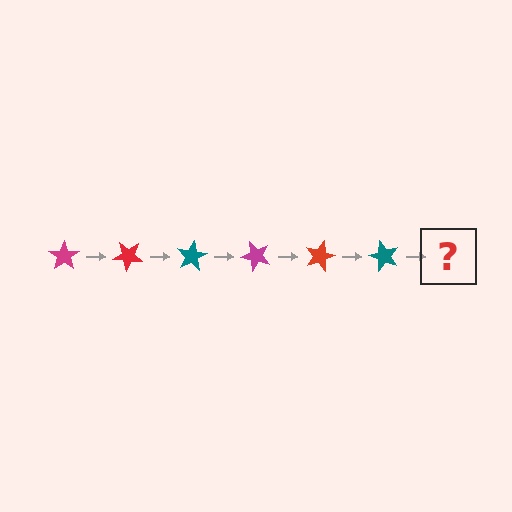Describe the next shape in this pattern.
It should be a magenta star, rotated 240 degrees from the start.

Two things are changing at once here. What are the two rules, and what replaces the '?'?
The two rules are that it rotates 40 degrees each step and the color cycles through magenta, red, and teal. The '?' should be a magenta star, rotated 240 degrees from the start.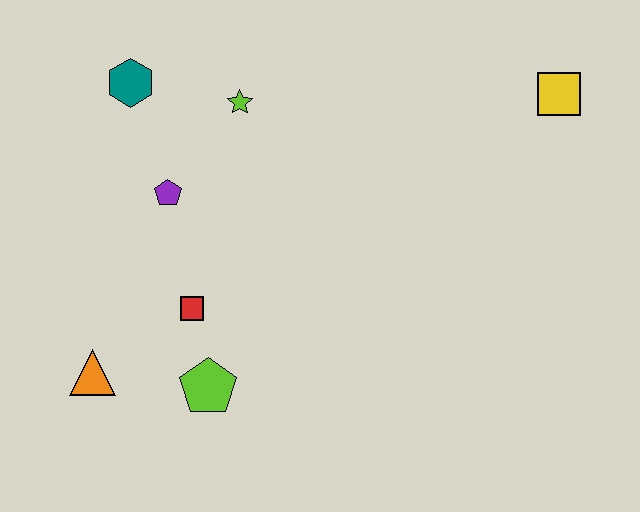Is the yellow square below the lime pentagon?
No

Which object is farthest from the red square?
The yellow square is farthest from the red square.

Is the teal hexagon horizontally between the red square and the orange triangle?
Yes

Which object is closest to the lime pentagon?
The red square is closest to the lime pentagon.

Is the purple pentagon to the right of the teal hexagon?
Yes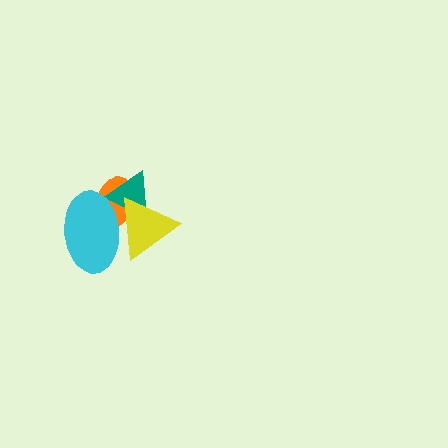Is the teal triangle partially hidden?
Yes, it is partially covered by another shape.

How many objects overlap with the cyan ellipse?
3 objects overlap with the cyan ellipse.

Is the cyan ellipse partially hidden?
No, no other shape covers it.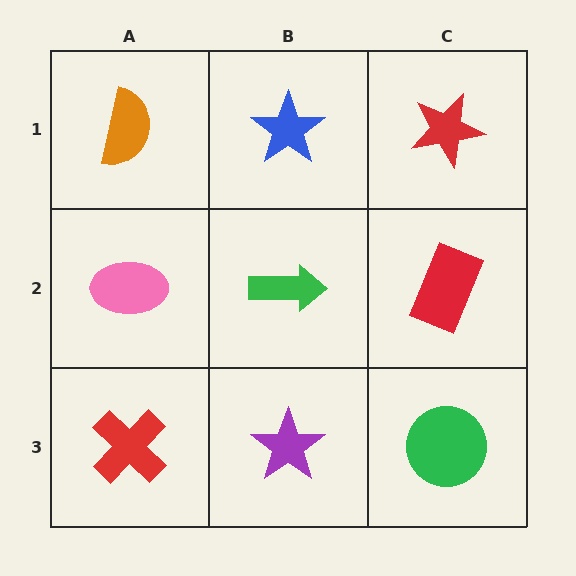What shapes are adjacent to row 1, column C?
A red rectangle (row 2, column C), a blue star (row 1, column B).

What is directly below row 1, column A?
A pink ellipse.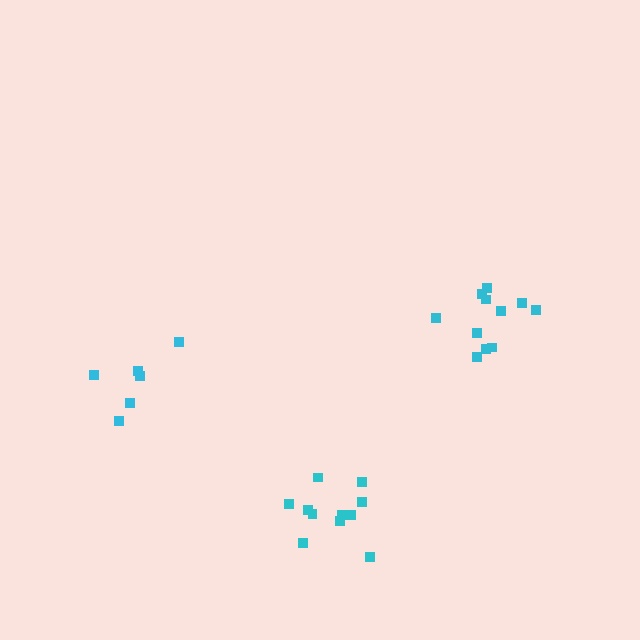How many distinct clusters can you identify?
There are 3 distinct clusters.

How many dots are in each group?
Group 1: 6 dots, Group 2: 11 dots, Group 3: 11 dots (28 total).